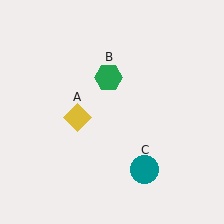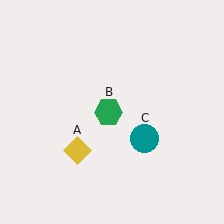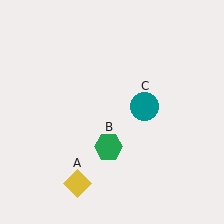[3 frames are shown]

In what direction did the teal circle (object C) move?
The teal circle (object C) moved up.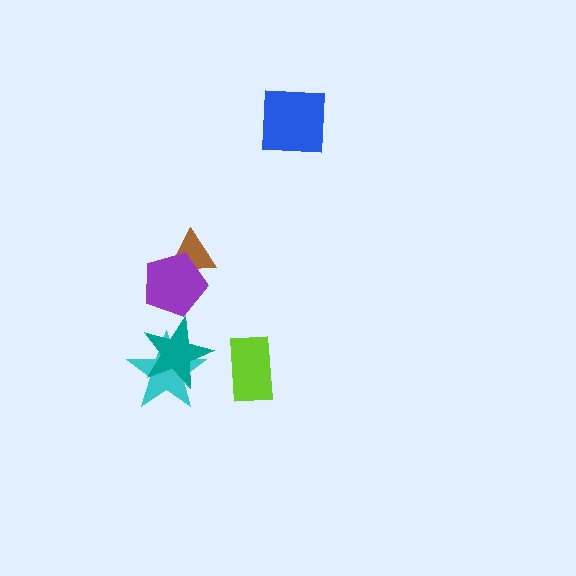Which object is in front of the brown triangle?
The purple pentagon is in front of the brown triangle.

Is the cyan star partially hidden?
Yes, it is partially covered by another shape.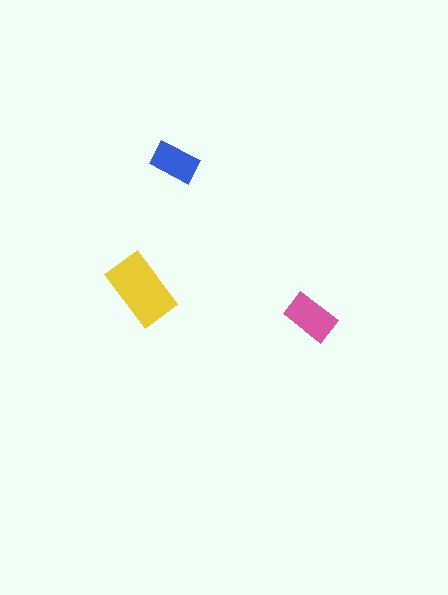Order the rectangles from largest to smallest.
the yellow one, the pink one, the blue one.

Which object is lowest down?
The pink rectangle is bottommost.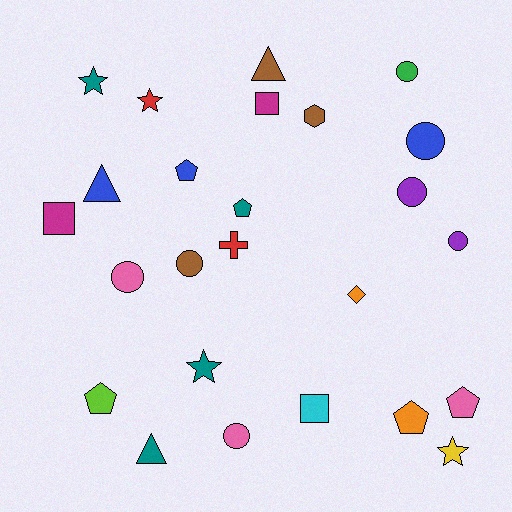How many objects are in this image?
There are 25 objects.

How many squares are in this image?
There are 3 squares.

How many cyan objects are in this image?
There is 1 cyan object.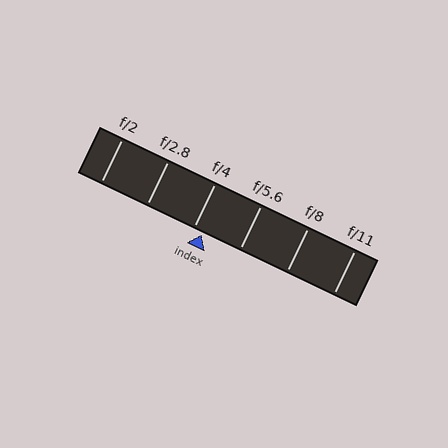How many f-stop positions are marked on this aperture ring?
There are 6 f-stop positions marked.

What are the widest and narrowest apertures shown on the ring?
The widest aperture shown is f/2 and the narrowest is f/11.